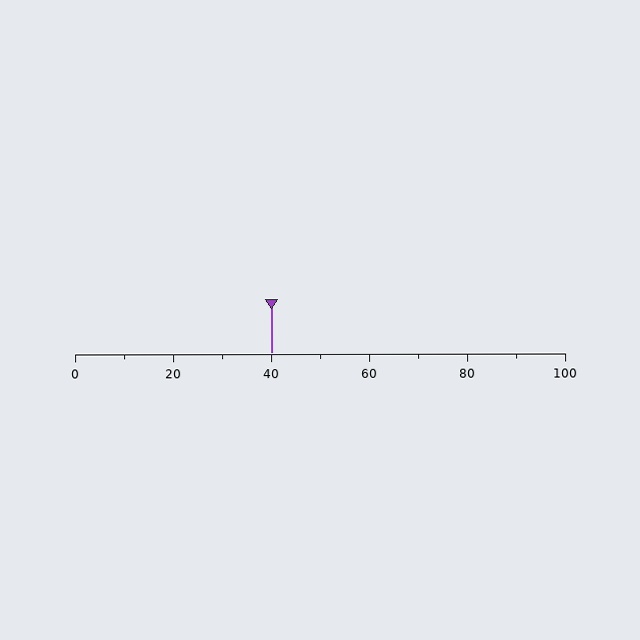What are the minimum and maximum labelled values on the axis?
The axis runs from 0 to 100.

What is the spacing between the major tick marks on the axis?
The major ticks are spaced 20 apart.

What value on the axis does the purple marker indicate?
The marker indicates approximately 40.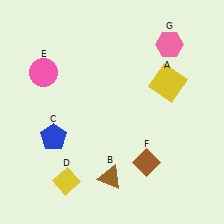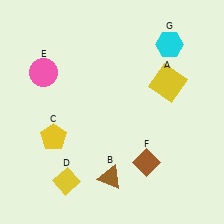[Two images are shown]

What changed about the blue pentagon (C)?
In Image 1, C is blue. In Image 2, it changed to yellow.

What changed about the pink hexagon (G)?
In Image 1, G is pink. In Image 2, it changed to cyan.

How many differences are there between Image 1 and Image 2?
There are 2 differences between the two images.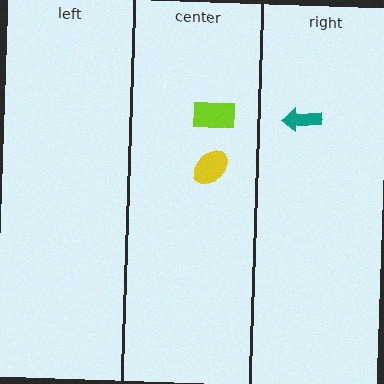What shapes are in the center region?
The lime rectangle, the yellow ellipse.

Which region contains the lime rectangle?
The center region.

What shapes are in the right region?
The teal arrow.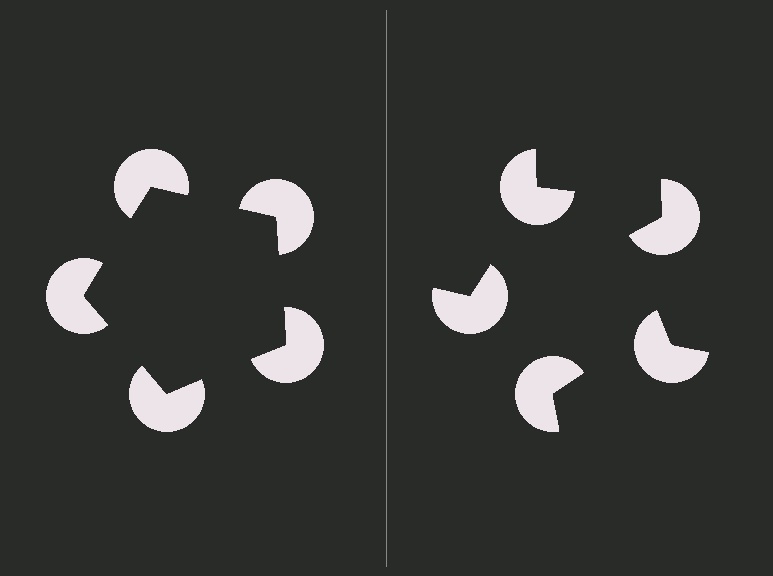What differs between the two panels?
The pac-man discs are positioned identically on both sides; only the wedge orientations differ. On the left they align to a pentagon; on the right they are misaligned.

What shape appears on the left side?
An illusory pentagon.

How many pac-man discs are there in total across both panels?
10 — 5 on each side.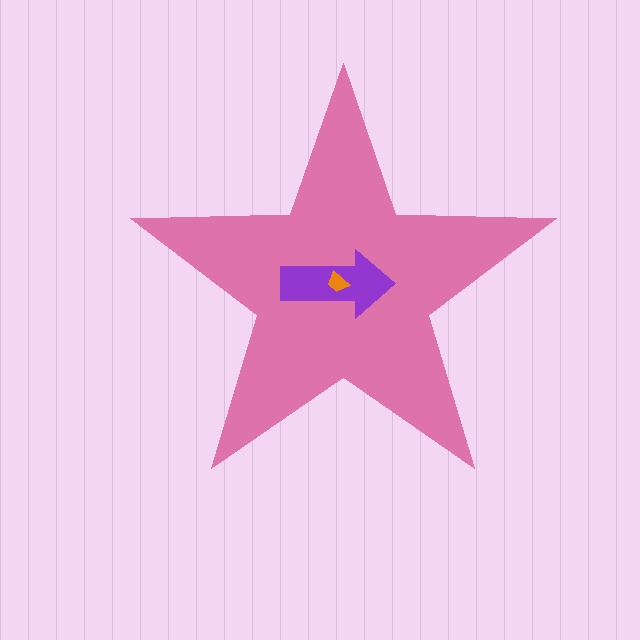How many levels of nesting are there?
3.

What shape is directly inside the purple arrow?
The orange trapezoid.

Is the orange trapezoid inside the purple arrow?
Yes.